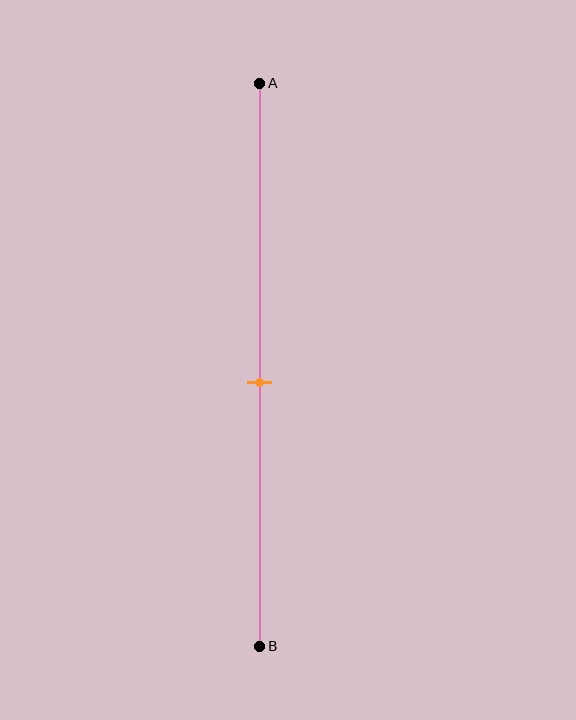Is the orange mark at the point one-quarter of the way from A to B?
No, the mark is at about 55% from A, not at the 25% one-quarter point.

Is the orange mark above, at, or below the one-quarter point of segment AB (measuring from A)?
The orange mark is below the one-quarter point of segment AB.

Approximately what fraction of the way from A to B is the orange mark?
The orange mark is approximately 55% of the way from A to B.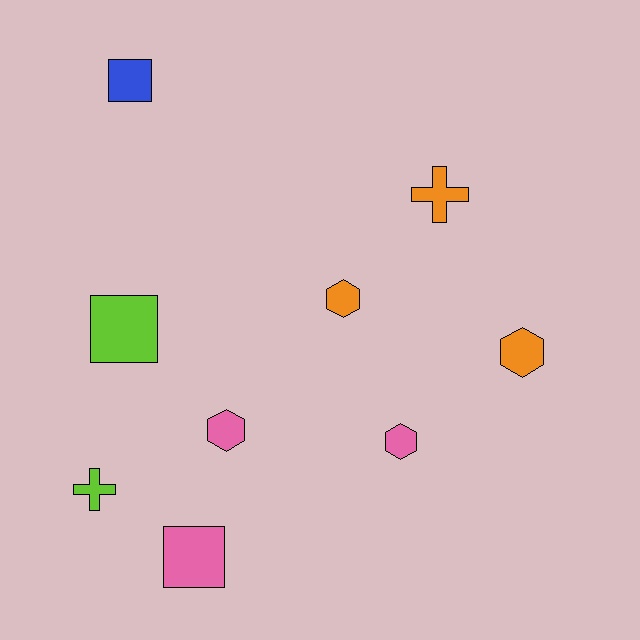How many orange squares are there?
There are no orange squares.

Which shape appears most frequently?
Hexagon, with 4 objects.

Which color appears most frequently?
Pink, with 3 objects.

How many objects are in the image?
There are 9 objects.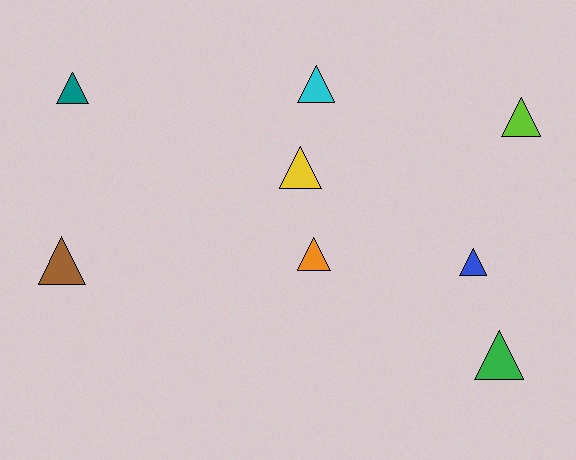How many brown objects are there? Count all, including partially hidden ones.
There is 1 brown object.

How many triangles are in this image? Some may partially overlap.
There are 8 triangles.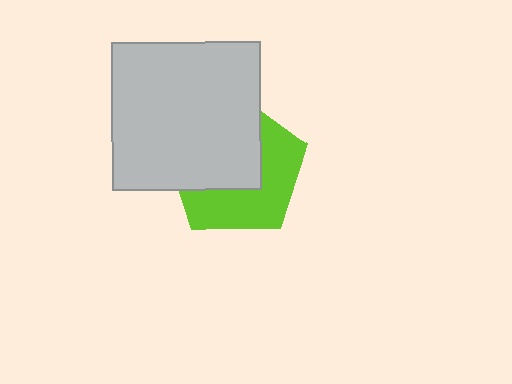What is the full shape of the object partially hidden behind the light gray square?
The partially hidden object is a lime pentagon.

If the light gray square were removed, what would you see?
You would see the complete lime pentagon.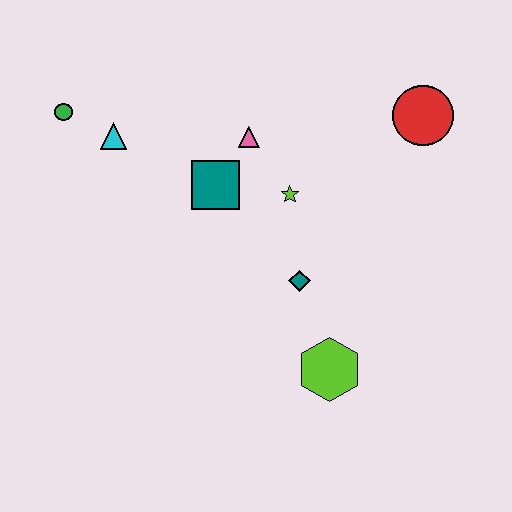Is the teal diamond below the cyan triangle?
Yes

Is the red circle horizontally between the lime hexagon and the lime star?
No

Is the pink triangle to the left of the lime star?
Yes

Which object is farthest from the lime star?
The green circle is farthest from the lime star.